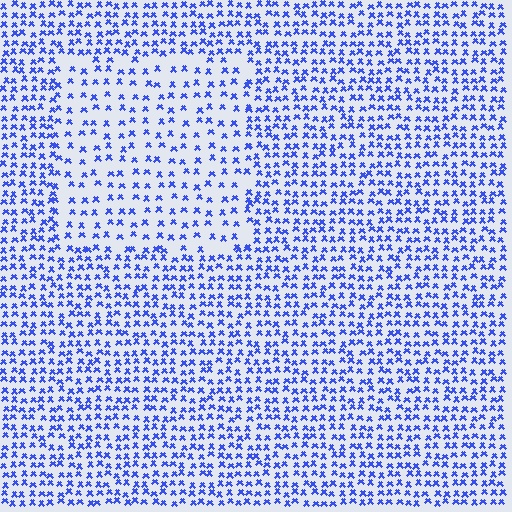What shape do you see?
I see a rectangle.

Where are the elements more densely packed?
The elements are more densely packed outside the rectangle boundary.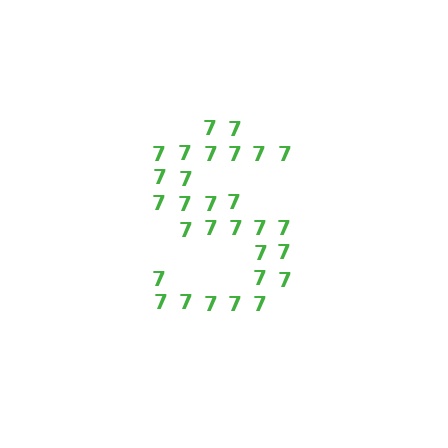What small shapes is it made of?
It is made of small digit 7's.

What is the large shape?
The large shape is the letter S.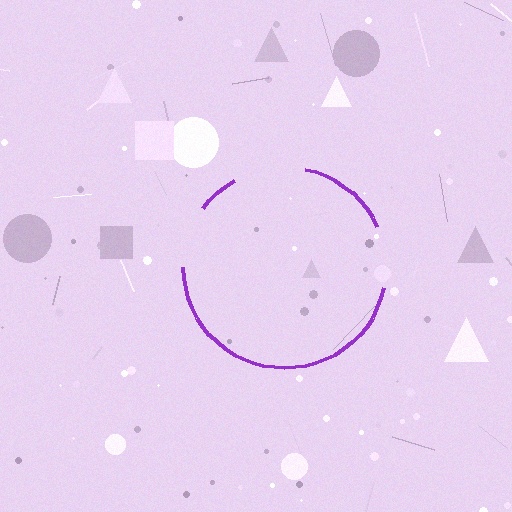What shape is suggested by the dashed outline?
The dashed outline suggests a circle.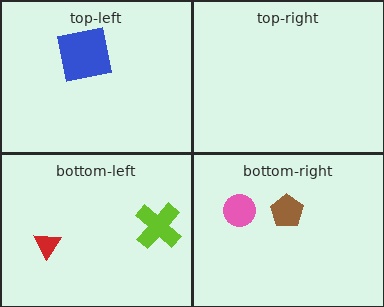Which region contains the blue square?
The top-left region.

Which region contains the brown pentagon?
The bottom-right region.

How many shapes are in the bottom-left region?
2.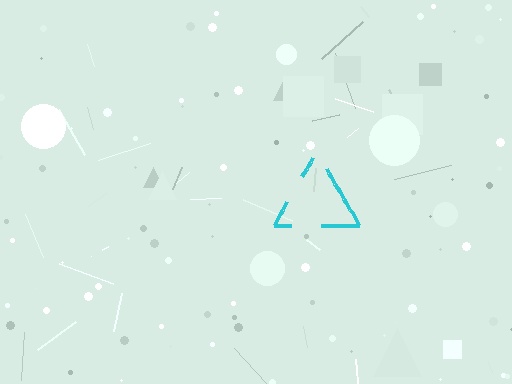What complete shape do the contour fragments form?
The contour fragments form a triangle.